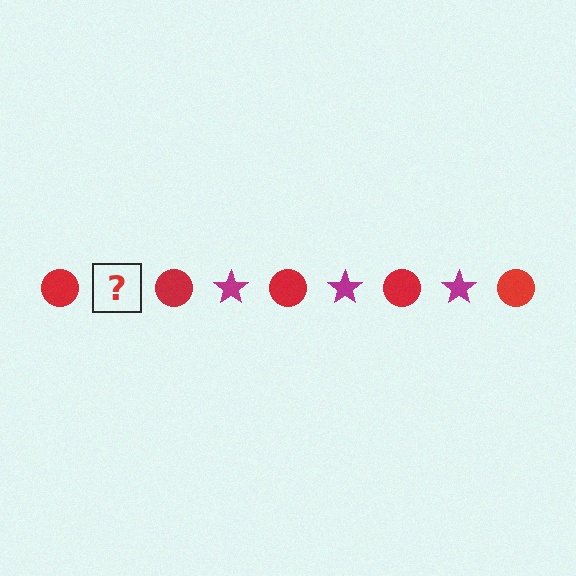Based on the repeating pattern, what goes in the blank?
The blank should be a magenta star.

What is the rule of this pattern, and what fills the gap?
The rule is that the pattern alternates between red circle and magenta star. The gap should be filled with a magenta star.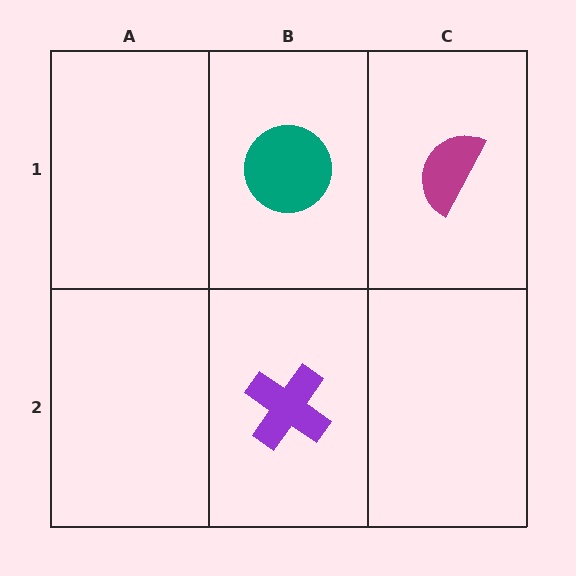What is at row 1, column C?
A magenta semicircle.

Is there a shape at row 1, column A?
No, that cell is empty.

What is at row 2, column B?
A purple cross.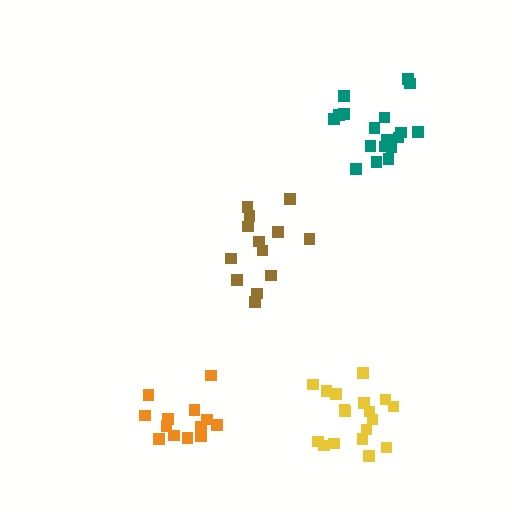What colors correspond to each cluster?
The clusters are colored: orange, teal, brown, yellow.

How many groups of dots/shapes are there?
There are 4 groups.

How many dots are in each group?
Group 1: 13 dots, Group 2: 18 dots, Group 3: 13 dots, Group 4: 18 dots (62 total).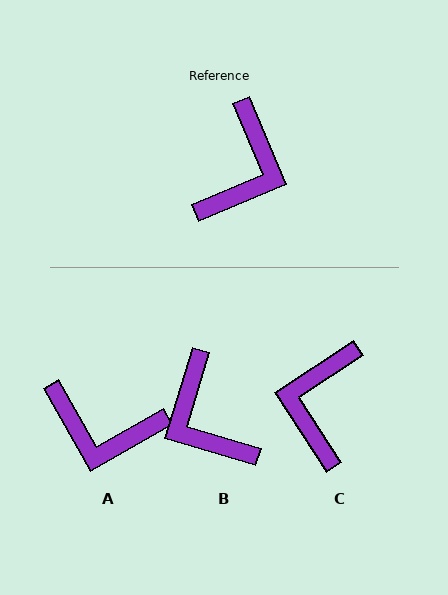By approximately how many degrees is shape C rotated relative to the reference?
Approximately 170 degrees clockwise.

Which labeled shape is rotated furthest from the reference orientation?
C, about 170 degrees away.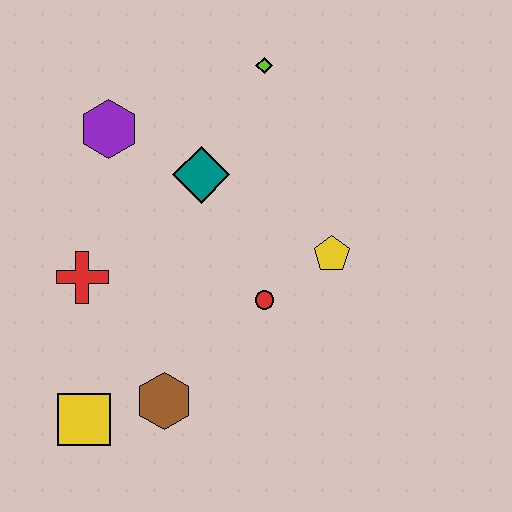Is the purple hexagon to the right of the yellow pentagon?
No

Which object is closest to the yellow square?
The brown hexagon is closest to the yellow square.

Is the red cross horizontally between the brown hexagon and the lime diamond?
No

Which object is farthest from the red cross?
The lime diamond is farthest from the red cross.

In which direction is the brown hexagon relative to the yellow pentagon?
The brown hexagon is to the left of the yellow pentagon.